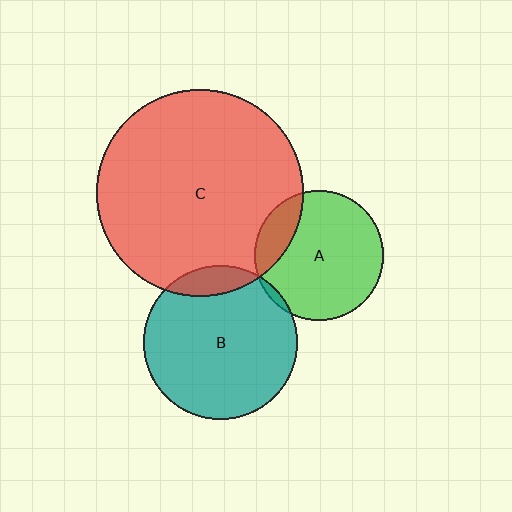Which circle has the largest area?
Circle C (red).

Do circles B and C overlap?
Yes.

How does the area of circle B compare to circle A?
Approximately 1.4 times.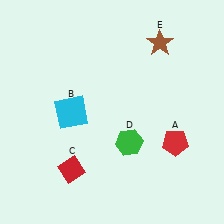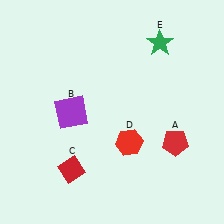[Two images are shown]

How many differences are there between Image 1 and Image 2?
There are 3 differences between the two images.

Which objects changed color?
B changed from cyan to purple. D changed from green to red. E changed from brown to green.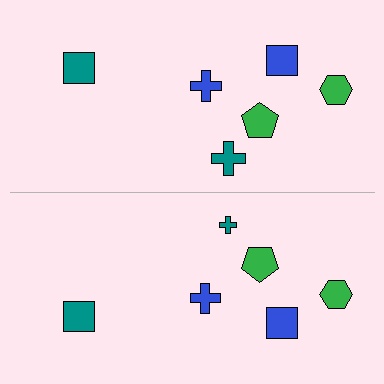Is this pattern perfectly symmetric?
No, the pattern is not perfectly symmetric. The teal cross on the bottom side has a different size than its mirror counterpart.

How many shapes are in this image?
There are 12 shapes in this image.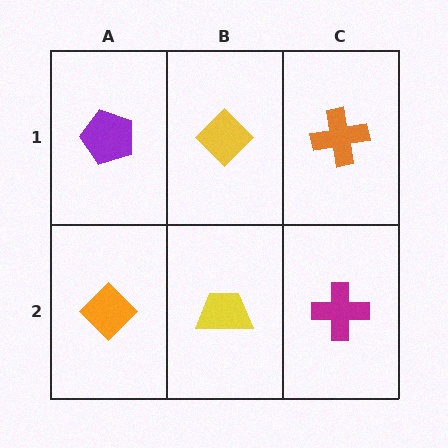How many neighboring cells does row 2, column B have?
3.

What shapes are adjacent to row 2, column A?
A purple pentagon (row 1, column A), a yellow trapezoid (row 2, column B).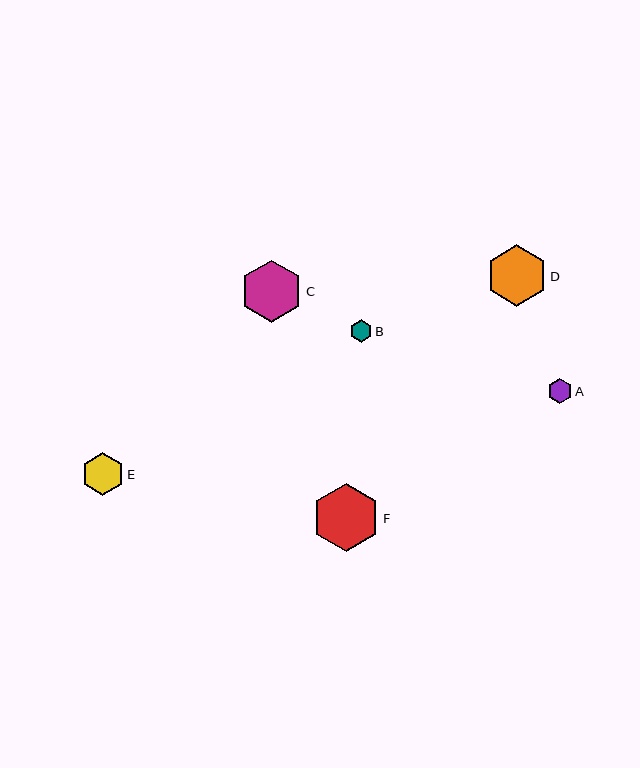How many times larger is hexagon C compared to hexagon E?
Hexagon C is approximately 1.5 times the size of hexagon E.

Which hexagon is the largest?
Hexagon F is the largest with a size of approximately 68 pixels.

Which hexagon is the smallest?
Hexagon B is the smallest with a size of approximately 22 pixels.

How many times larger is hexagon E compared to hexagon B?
Hexagon E is approximately 1.9 times the size of hexagon B.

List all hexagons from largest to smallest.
From largest to smallest: F, C, D, E, A, B.